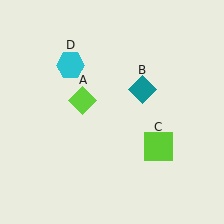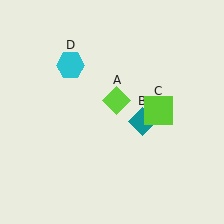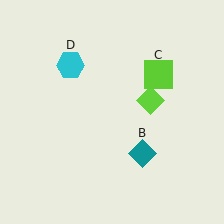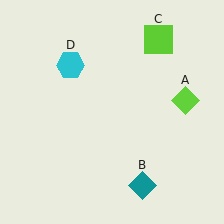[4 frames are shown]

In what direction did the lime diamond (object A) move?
The lime diamond (object A) moved right.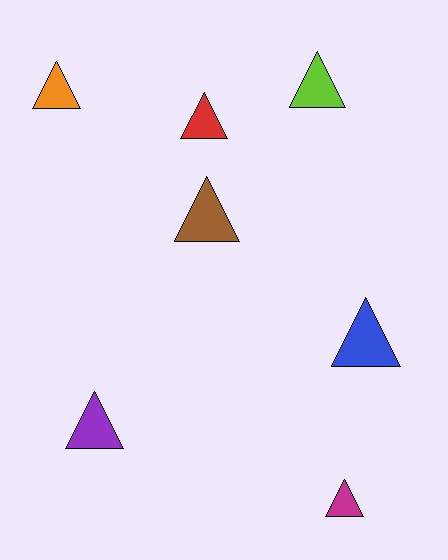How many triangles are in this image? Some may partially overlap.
There are 7 triangles.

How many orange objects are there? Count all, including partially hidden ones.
There is 1 orange object.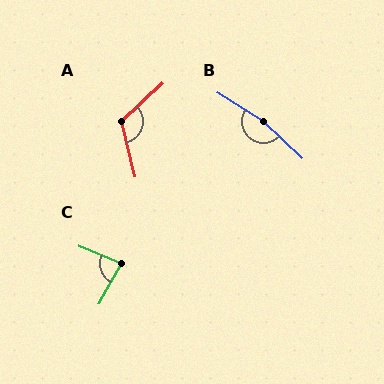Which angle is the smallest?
C, at approximately 84 degrees.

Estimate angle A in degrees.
Approximately 120 degrees.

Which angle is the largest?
B, at approximately 169 degrees.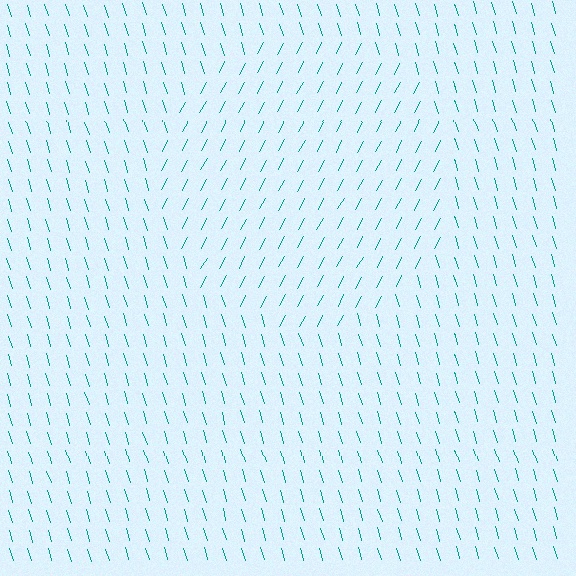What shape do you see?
I see a circle.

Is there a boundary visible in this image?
Yes, there is a texture boundary formed by a change in line orientation.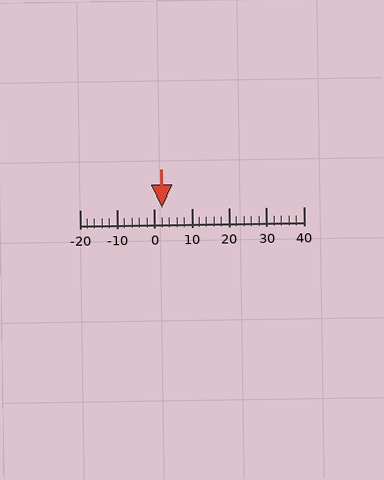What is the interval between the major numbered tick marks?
The major tick marks are spaced 10 units apart.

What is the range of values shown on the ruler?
The ruler shows values from -20 to 40.